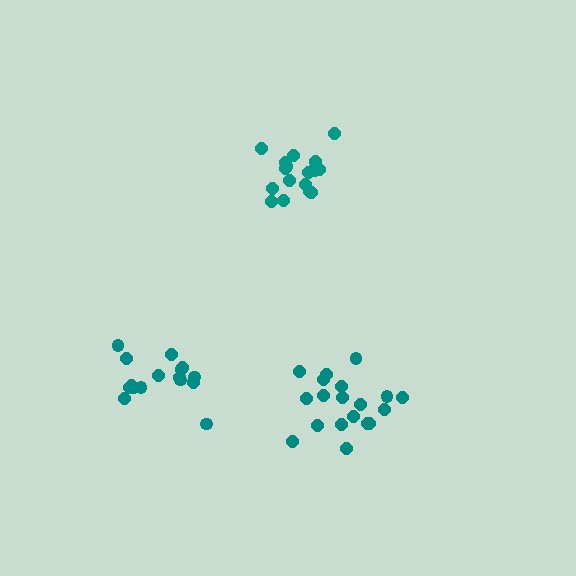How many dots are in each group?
Group 1: 18 dots, Group 2: 19 dots, Group 3: 17 dots (54 total).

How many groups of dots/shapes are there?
There are 3 groups.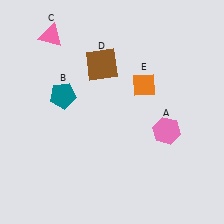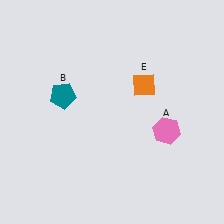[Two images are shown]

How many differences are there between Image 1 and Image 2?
There are 2 differences between the two images.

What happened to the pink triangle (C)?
The pink triangle (C) was removed in Image 2. It was in the top-left area of Image 1.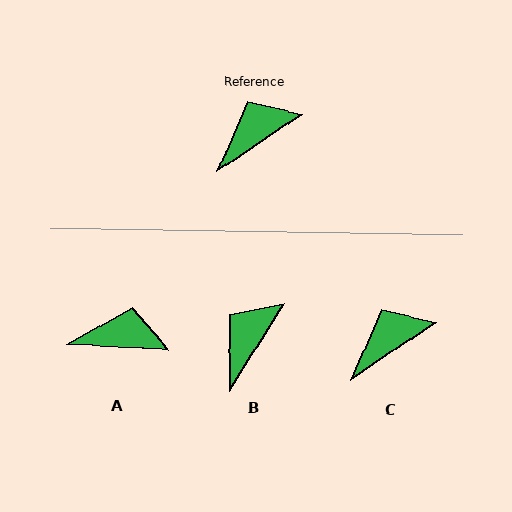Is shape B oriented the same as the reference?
No, it is off by about 24 degrees.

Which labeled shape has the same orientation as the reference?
C.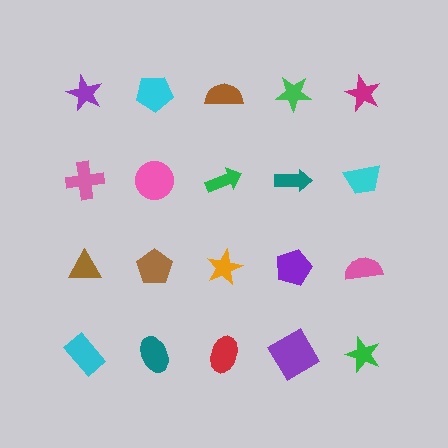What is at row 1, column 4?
A green star.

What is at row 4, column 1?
A cyan rectangle.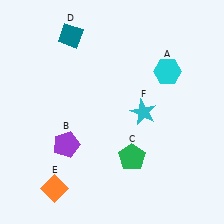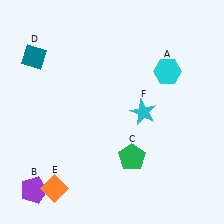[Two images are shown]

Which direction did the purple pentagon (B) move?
The purple pentagon (B) moved down.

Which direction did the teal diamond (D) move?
The teal diamond (D) moved left.